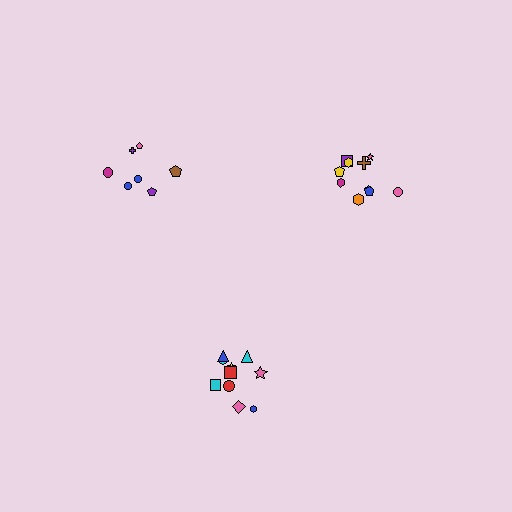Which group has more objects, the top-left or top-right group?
The top-right group.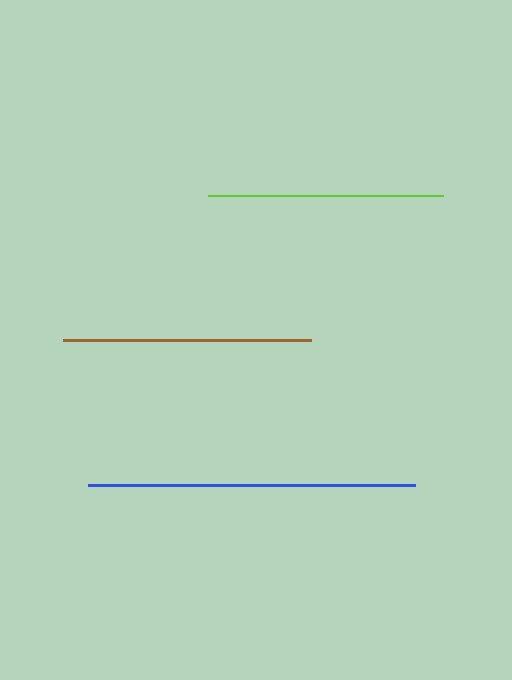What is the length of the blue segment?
The blue segment is approximately 327 pixels long.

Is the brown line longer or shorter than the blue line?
The blue line is longer than the brown line.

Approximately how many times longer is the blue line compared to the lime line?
The blue line is approximately 1.4 times the length of the lime line.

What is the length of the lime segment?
The lime segment is approximately 235 pixels long.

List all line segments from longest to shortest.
From longest to shortest: blue, brown, lime.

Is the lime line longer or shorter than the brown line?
The brown line is longer than the lime line.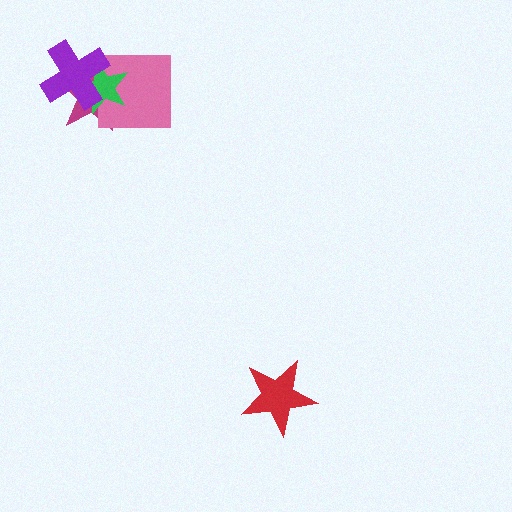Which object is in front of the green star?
The purple cross is in front of the green star.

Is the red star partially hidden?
No, no other shape covers it.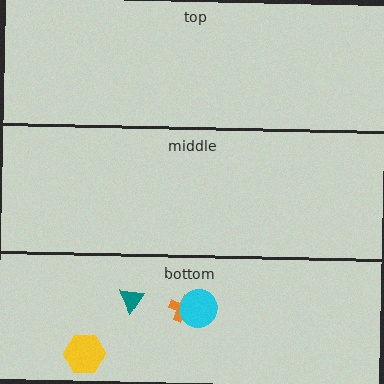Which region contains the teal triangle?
The bottom region.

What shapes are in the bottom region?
The orange cross, the cyan circle, the teal triangle, the yellow hexagon.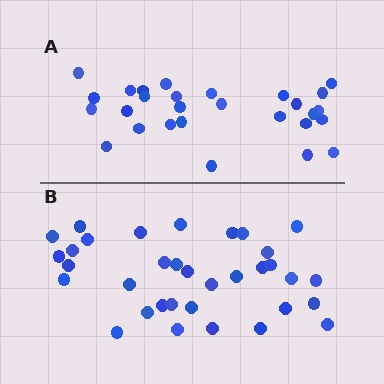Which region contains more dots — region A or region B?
Region B (the bottom region) has more dots.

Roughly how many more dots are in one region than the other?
Region B has about 6 more dots than region A.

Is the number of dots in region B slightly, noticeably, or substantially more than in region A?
Region B has only slightly more — the two regions are fairly close. The ratio is roughly 1.2 to 1.